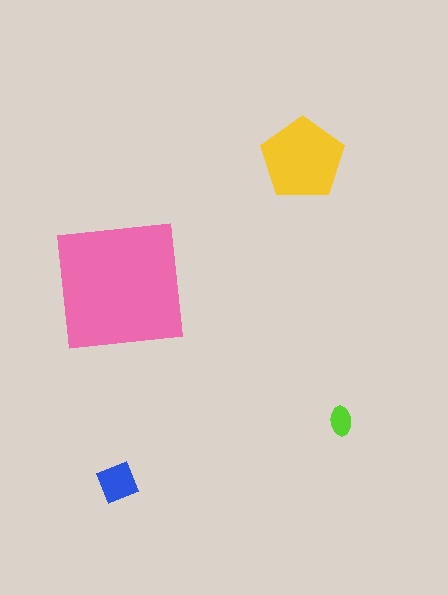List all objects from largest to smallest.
The pink square, the yellow pentagon, the blue diamond, the lime ellipse.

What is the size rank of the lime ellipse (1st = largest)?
4th.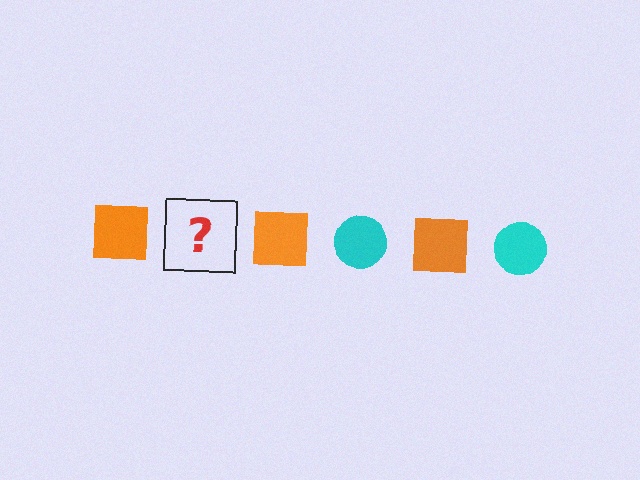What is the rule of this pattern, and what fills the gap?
The rule is that the pattern alternates between orange square and cyan circle. The gap should be filled with a cyan circle.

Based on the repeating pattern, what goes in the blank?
The blank should be a cyan circle.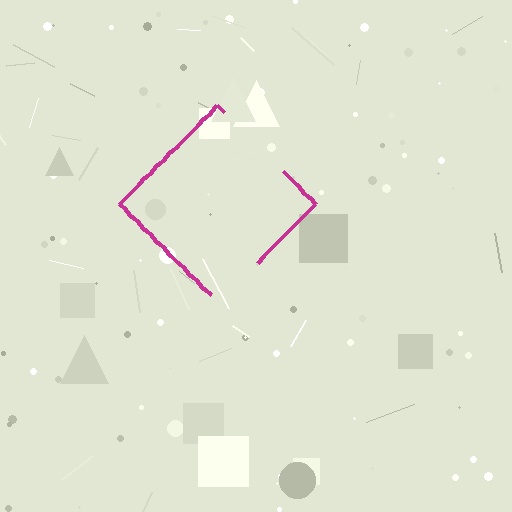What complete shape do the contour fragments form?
The contour fragments form a diamond.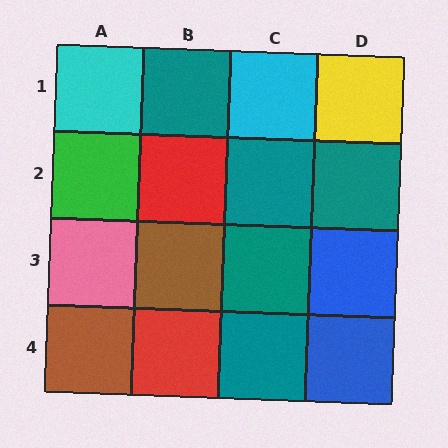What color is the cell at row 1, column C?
Cyan.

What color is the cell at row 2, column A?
Green.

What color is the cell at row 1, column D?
Yellow.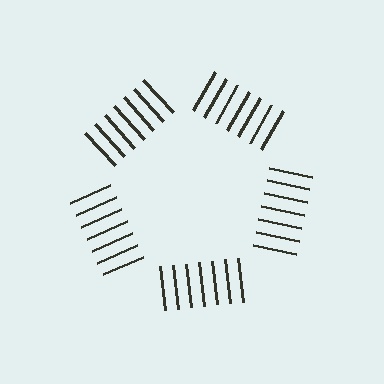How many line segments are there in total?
35 — 7 along each of the 5 edges.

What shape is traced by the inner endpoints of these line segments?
An illusory pentagon — the line segments terminate on its edges but no continuous stroke is drawn.